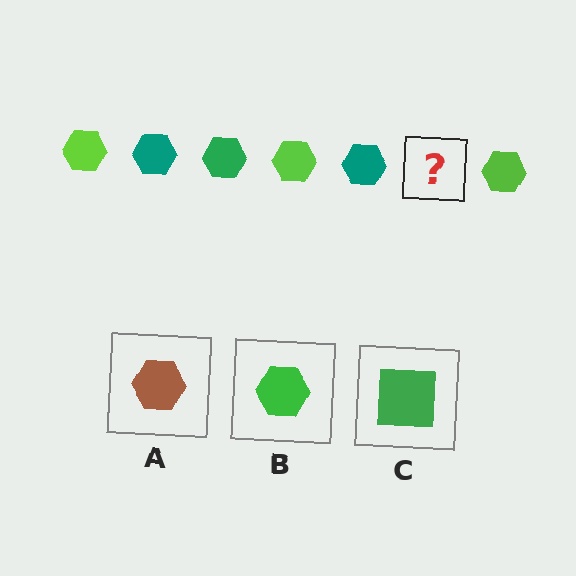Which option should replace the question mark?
Option B.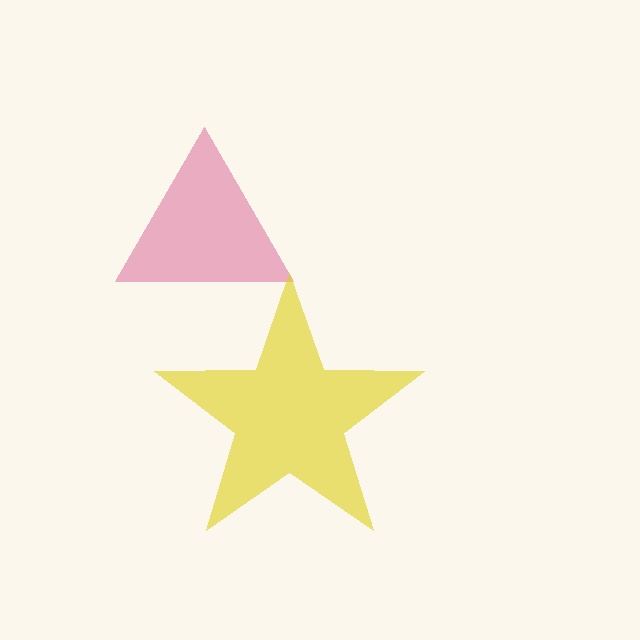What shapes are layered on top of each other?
The layered shapes are: a pink triangle, a yellow star.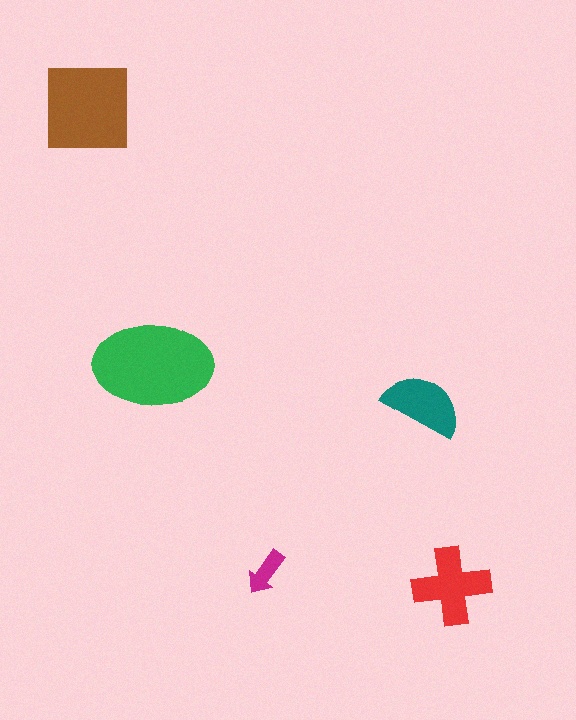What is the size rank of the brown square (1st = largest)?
2nd.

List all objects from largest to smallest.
The green ellipse, the brown square, the red cross, the teal semicircle, the magenta arrow.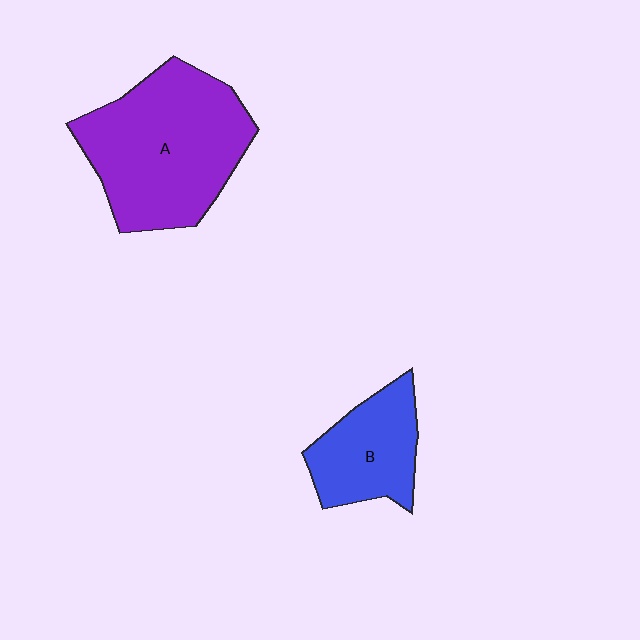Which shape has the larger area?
Shape A (purple).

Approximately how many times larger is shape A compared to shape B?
Approximately 2.0 times.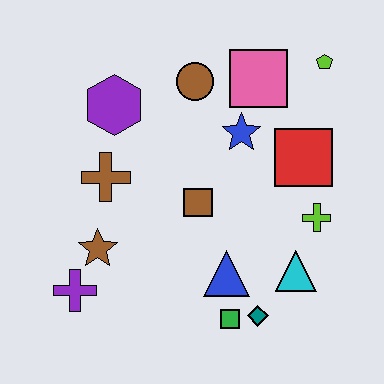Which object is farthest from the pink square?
The purple cross is farthest from the pink square.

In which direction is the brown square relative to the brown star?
The brown square is to the right of the brown star.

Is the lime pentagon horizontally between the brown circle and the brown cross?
No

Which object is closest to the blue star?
The pink square is closest to the blue star.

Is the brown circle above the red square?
Yes